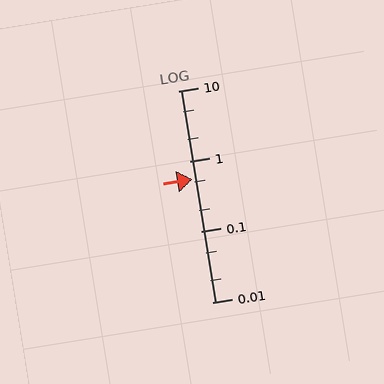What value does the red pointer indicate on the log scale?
The pointer indicates approximately 0.56.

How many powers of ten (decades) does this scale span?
The scale spans 3 decades, from 0.01 to 10.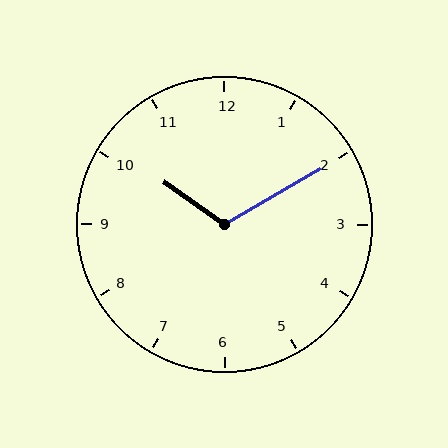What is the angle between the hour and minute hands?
Approximately 115 degrees.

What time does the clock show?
10:10.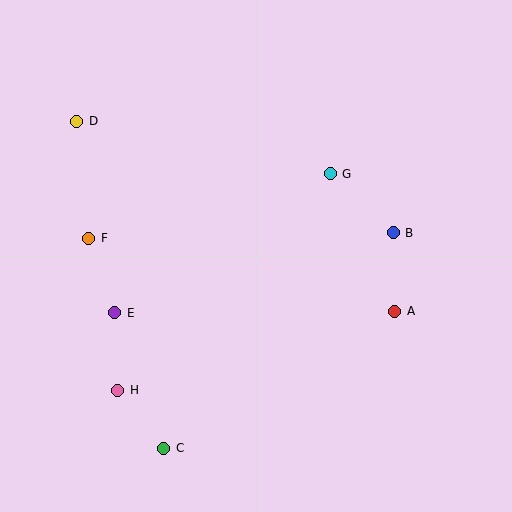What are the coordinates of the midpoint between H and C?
The midpoint between H and C is at (141, 419).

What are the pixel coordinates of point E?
Point E is at (115, 313).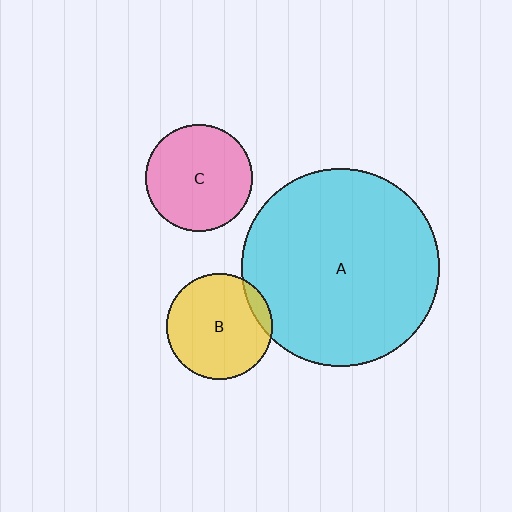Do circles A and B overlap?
Yes.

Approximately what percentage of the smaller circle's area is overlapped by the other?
Approximately 10%.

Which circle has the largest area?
Circle A (cyan).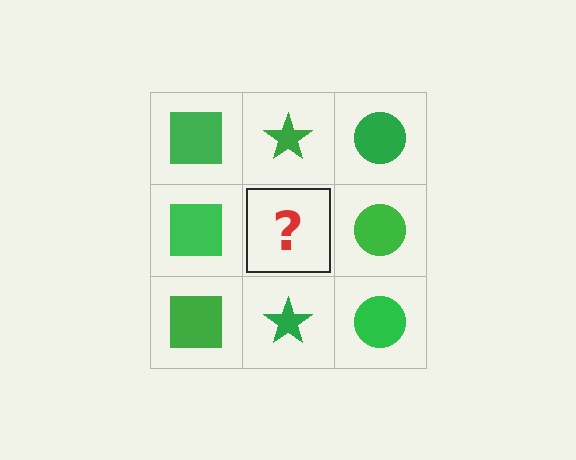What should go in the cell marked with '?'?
The missing cell should contain a green star.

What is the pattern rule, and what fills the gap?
The rule is that each column has a consistent shape. The gap should be filled with a green star.